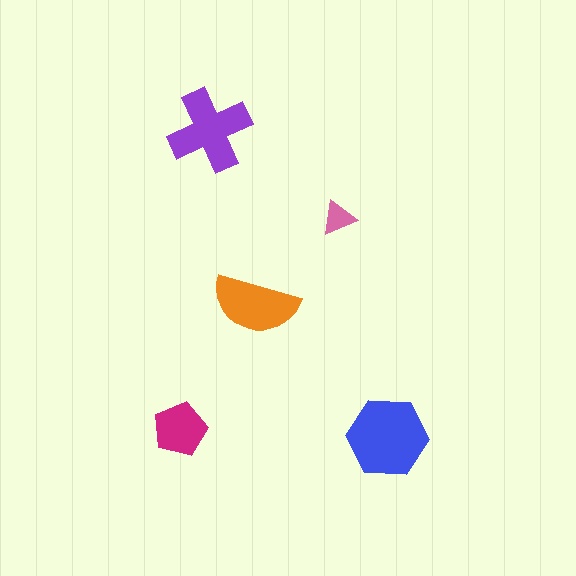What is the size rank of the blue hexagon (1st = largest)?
1st.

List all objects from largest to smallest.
The blue hexagon, the purple cross, the orange semicircle, the magenta pentagon, the pink triangle.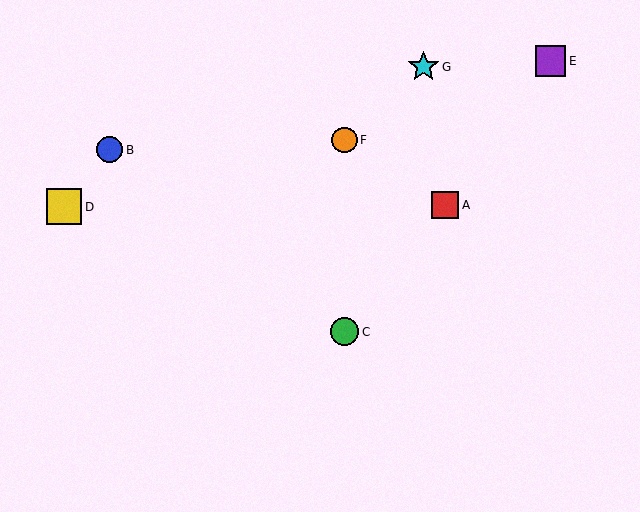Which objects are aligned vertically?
Objects C, F are aligned vertically.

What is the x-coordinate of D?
Object D is at x≈64.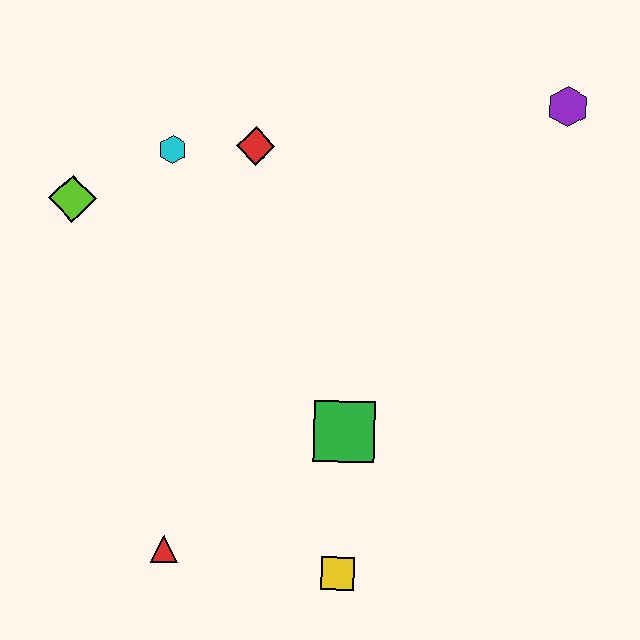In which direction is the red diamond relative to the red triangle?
The red diamond is above the red triangle.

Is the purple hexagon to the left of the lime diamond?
No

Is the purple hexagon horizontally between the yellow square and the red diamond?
No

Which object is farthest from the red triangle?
The purple hexagon is farthest from the red triangle.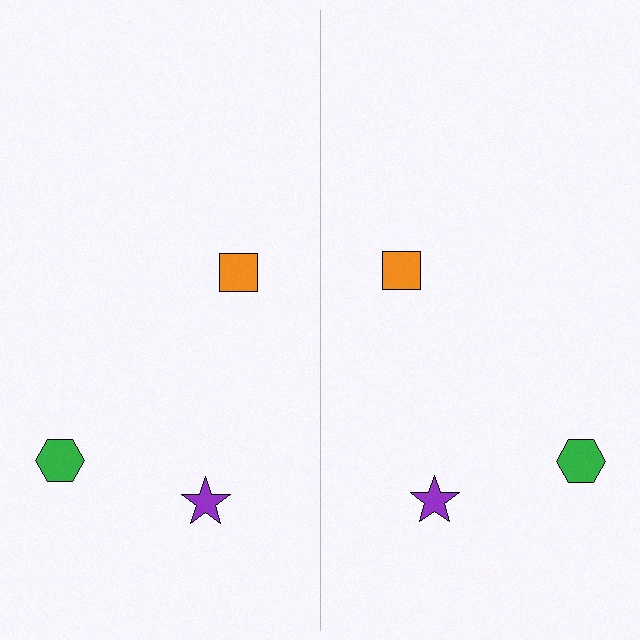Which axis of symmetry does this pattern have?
The pattern has a vertical axis of symmetry running through the center of the image.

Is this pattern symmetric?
Yes, this pattern has bilateral (reflection) symmetry.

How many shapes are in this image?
There are 6 shapes in this image.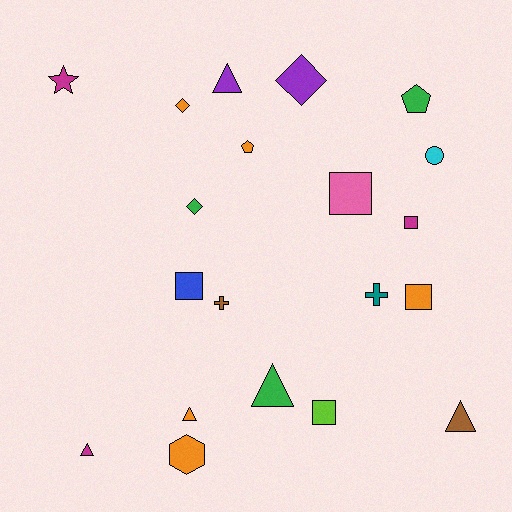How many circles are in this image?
There is 1 circle.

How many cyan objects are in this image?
There is 1 cyan object.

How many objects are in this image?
There are 20 objects.